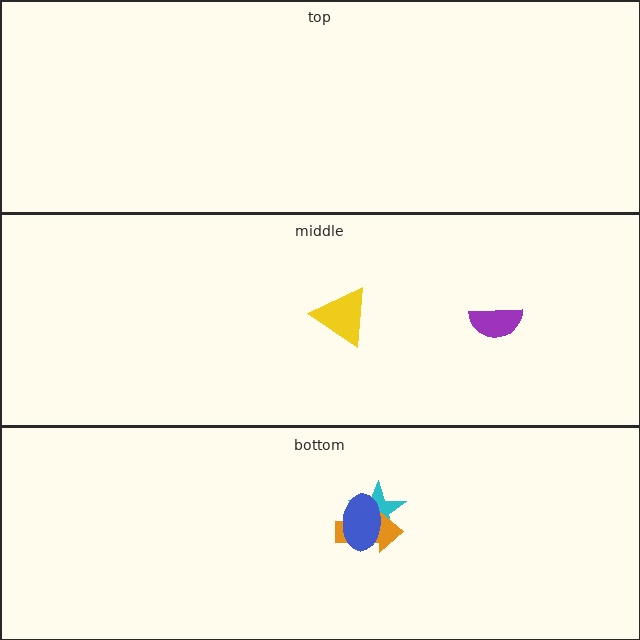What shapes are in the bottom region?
The cyan star, the orange arrow, the blue ellipse.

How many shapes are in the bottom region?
3.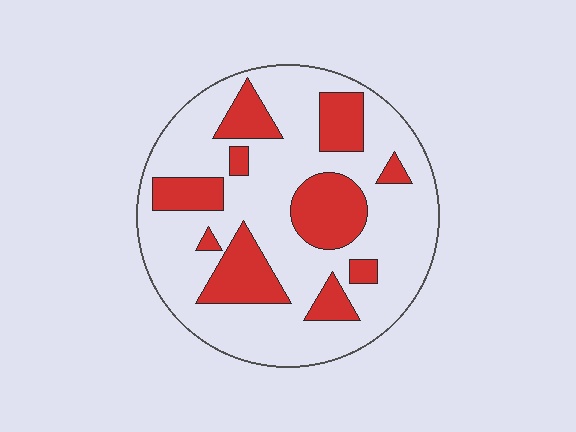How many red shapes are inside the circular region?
10.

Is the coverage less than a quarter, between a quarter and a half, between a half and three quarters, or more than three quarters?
Between a quarter and a half.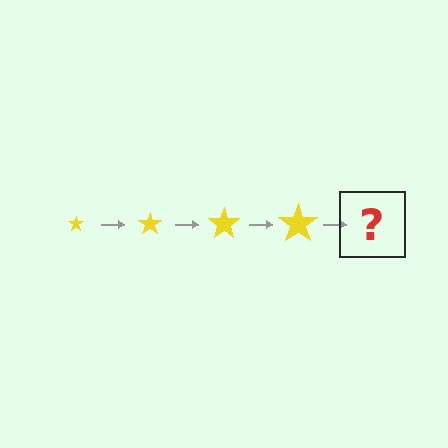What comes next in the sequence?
The next element should be a yellow star, larger than the previous one.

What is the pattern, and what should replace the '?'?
The pattern is that the star gets progressively larger each step. The '?' should be a yellow star, larger than the previous one.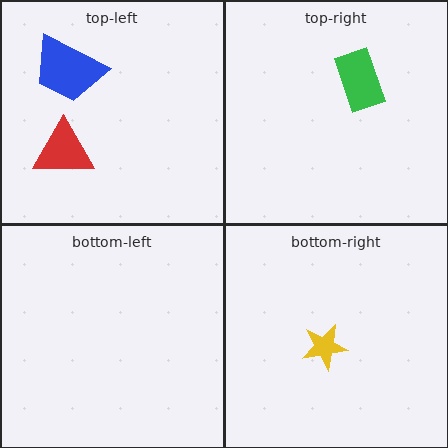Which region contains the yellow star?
The bottom-right region.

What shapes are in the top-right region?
The green rectangle.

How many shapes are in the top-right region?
1.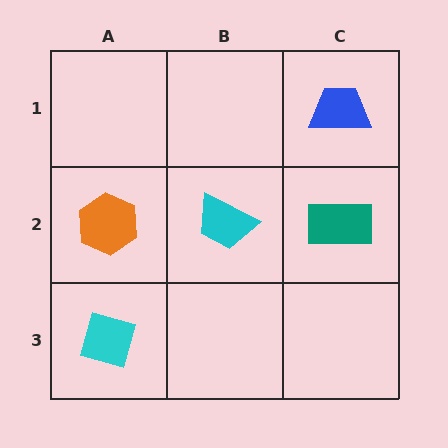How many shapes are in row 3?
1 shape.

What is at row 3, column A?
A cyan square.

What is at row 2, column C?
A teal rectangle.